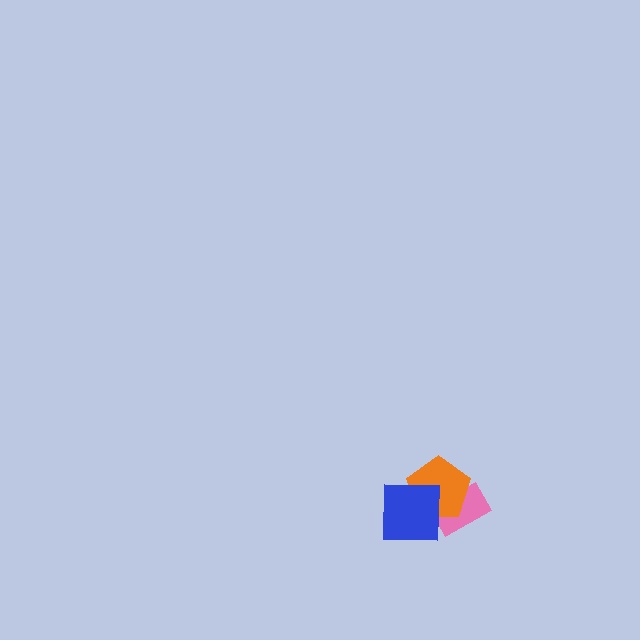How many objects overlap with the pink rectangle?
2 objects overlap with the pink rectangle.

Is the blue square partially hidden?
No, no other shape covers it.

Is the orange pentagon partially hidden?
Yes, it is partially covered by another shape.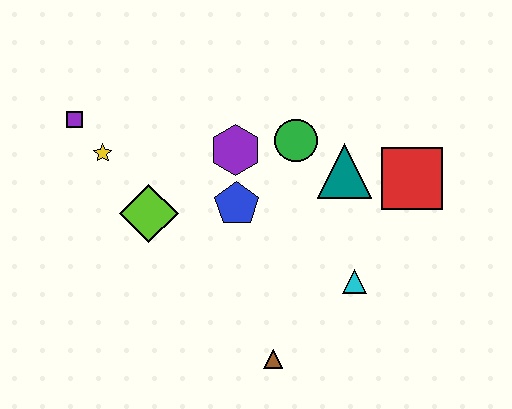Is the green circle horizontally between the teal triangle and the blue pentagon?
Yes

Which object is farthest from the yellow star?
The red square is farthest from the yellow star.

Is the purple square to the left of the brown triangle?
Yes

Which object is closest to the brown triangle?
The cyan triangle is closest to the brown triangle.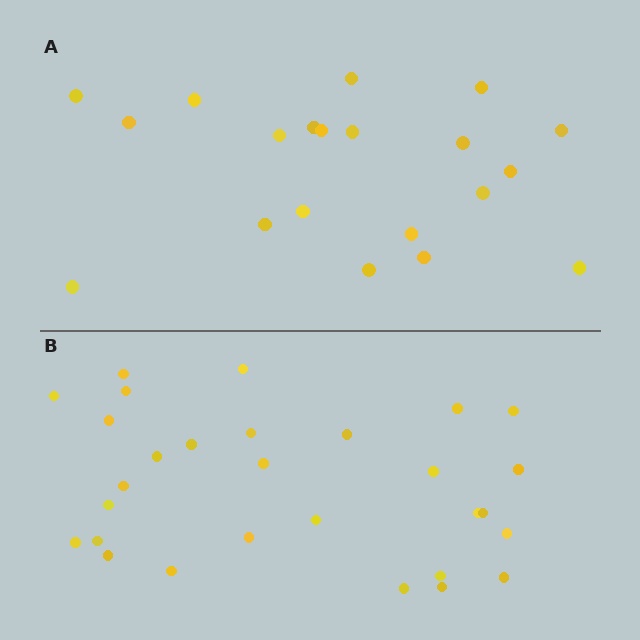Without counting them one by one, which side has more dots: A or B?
Region B (the bottom region) has more dots.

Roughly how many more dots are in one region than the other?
Region B has roughly 8 or so more dots than region A.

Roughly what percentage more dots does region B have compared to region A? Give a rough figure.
About 45% more.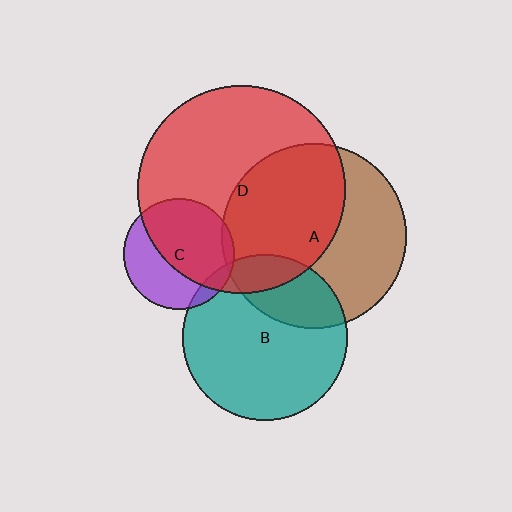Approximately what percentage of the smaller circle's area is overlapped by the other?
Approximately 15%.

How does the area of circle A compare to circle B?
Approximately 1.2 times.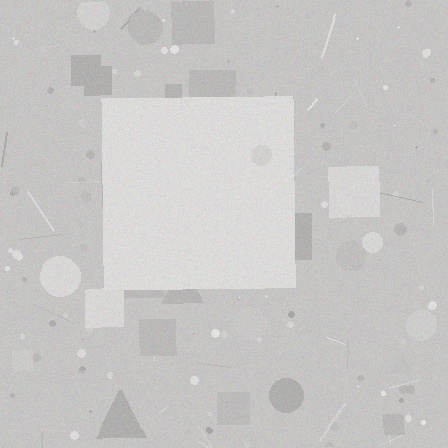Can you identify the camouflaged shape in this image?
The camouflaged shape is a square.